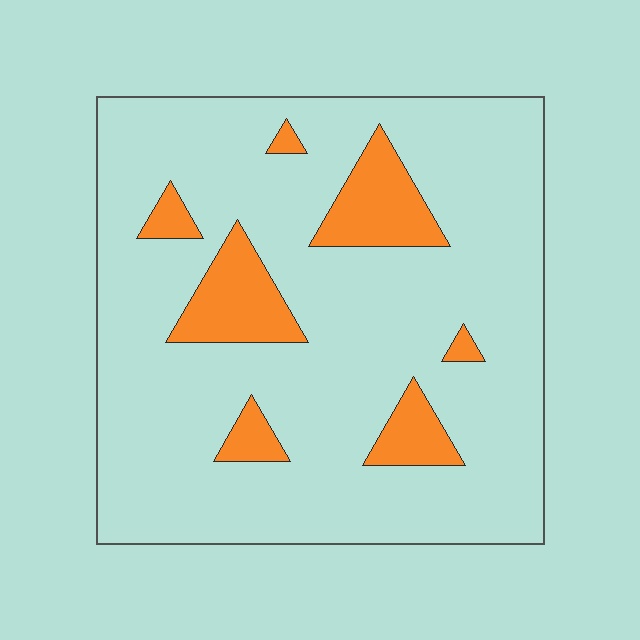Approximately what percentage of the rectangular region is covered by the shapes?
Approximately 15%.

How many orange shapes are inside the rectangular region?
7.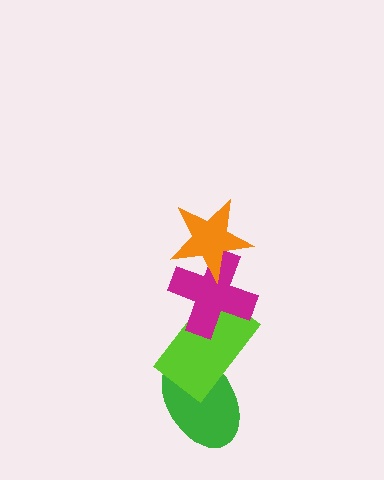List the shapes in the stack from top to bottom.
From top to bottom: the orange star, the magenta cross, the lime rectangle, the green ellipse.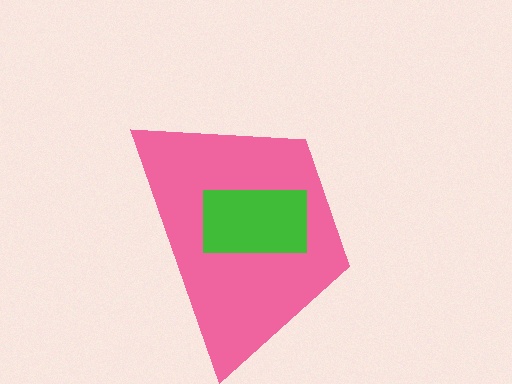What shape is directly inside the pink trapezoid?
The green rectangle.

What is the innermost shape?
The green rectangle.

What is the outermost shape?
The pink trapezoid.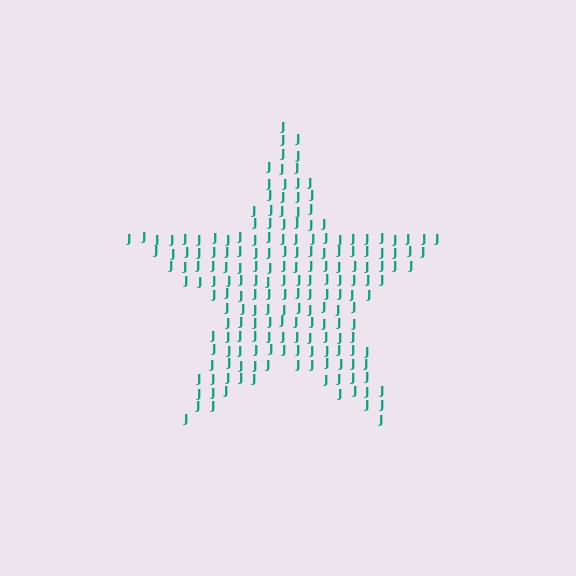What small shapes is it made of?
It is made of small letter J's.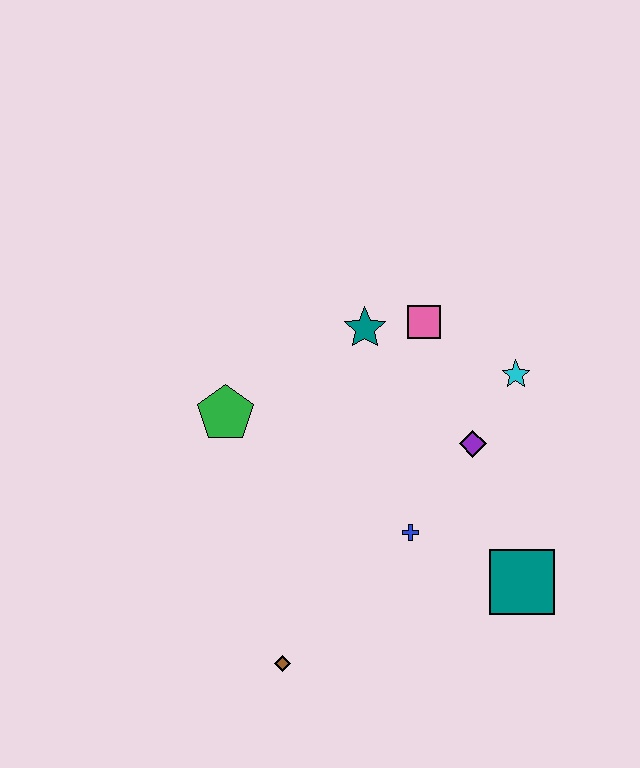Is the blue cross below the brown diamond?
No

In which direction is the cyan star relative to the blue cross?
The cyan star is above the blue cross.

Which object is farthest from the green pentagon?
The teal square is farthest from the green pentagon.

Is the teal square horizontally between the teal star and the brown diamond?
No